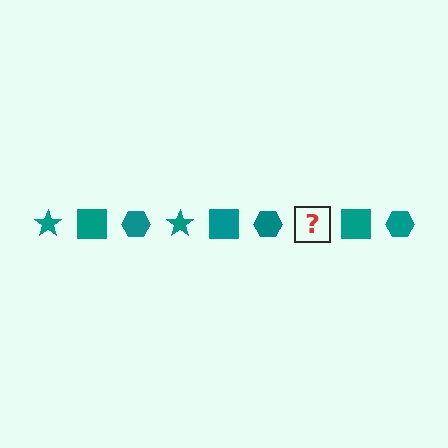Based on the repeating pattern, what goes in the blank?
The blank should be a teal star.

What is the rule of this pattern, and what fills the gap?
The rule is that the pattern cycles through star, square, hexagon shapes in teal. The gap should be filled with a teal star.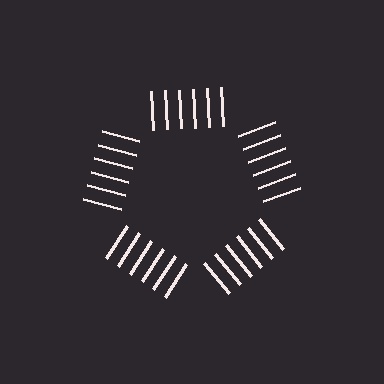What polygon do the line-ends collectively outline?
An illusory pentagon — the line segments terminate on its edges but no continuous stroke is drawn.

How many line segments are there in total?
30 — 6 along each of the 5 edges.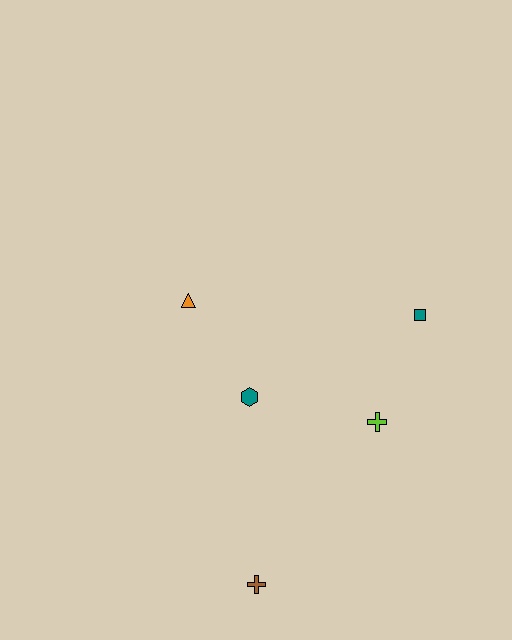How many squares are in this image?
There is 1 square.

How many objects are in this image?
There are 5 objects.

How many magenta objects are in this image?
There are no magenta objects.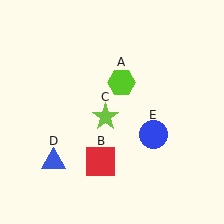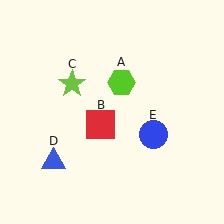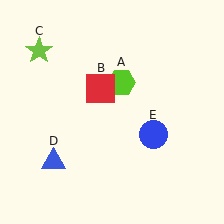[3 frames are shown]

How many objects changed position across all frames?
2 objects changed position: red square (object B), lime star (object C).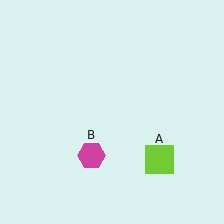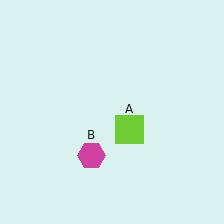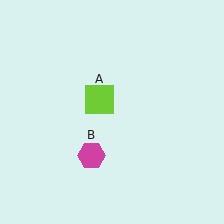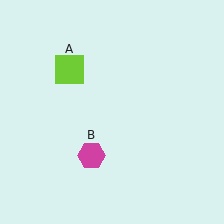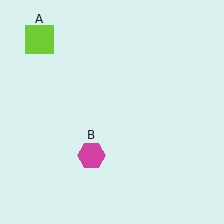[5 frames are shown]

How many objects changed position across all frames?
1 object changed position: lime square (object A).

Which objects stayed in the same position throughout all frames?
Magenta hexagon (object B) remained stationary.